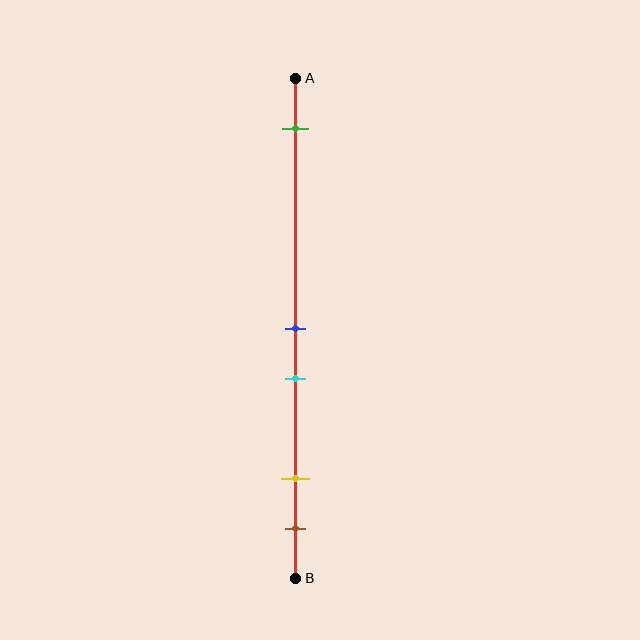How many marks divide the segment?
There are 5 marks dividing the segment.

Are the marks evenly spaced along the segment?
No, the marks are not evenly spaced.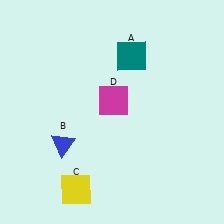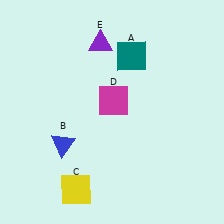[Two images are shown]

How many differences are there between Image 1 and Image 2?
There is 1 difference between the two images.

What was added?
A purple triangle (E) was added in Image 2.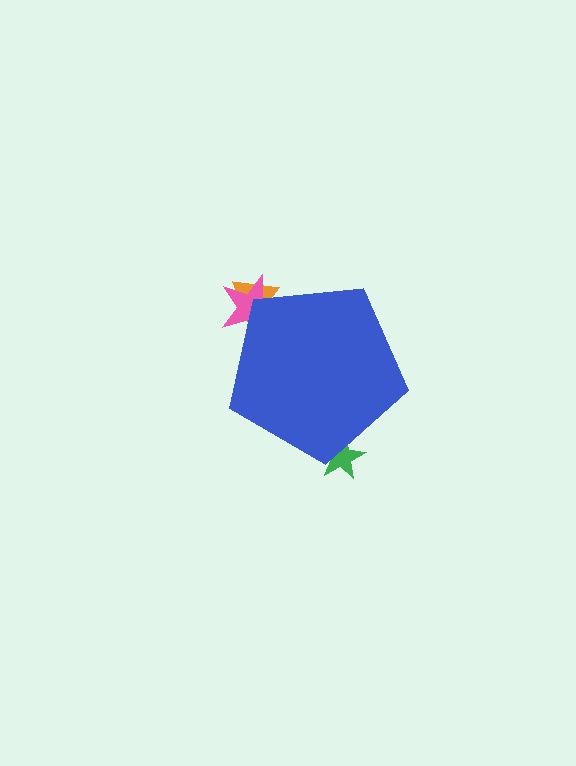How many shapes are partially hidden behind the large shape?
3 shapes are partially hidden.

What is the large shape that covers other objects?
A blue pentagon.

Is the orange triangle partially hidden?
Yes, the orange triangle is partially hidden behind the blue pentagon.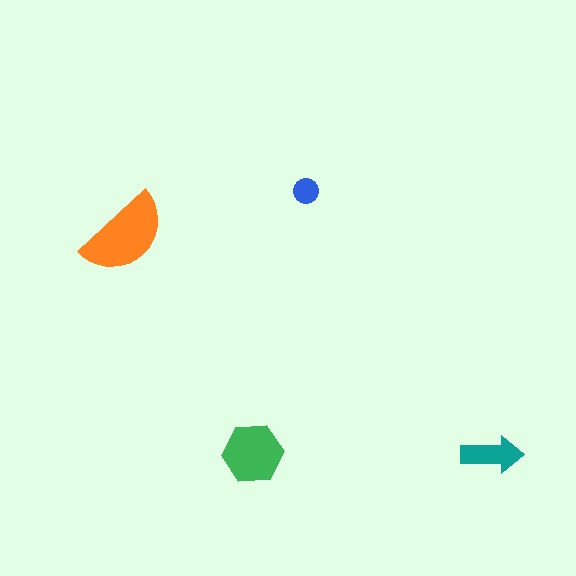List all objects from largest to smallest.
The orange semicircle, the green hexagon, the teal arrow, the blue circle.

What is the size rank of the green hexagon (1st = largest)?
2nd.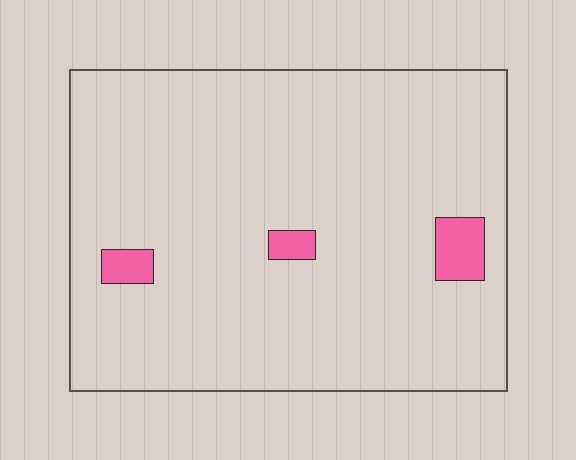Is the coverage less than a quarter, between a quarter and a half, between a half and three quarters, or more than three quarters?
Less than a quarter.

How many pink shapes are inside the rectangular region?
3.